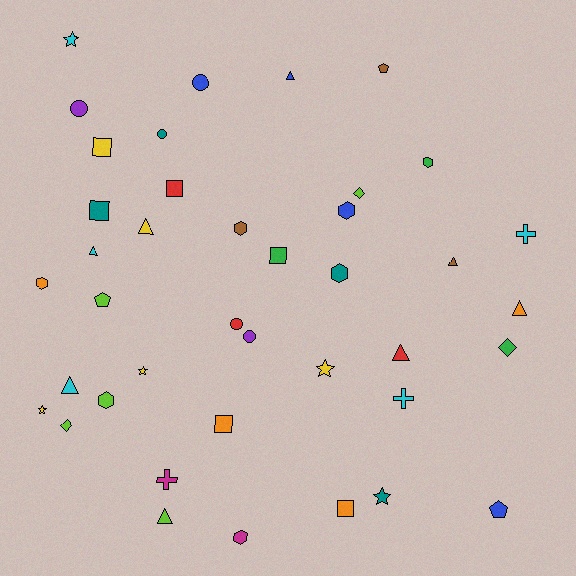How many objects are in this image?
There are 40 objects.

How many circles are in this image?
There are 5 circles.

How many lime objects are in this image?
There are 5 lime objects.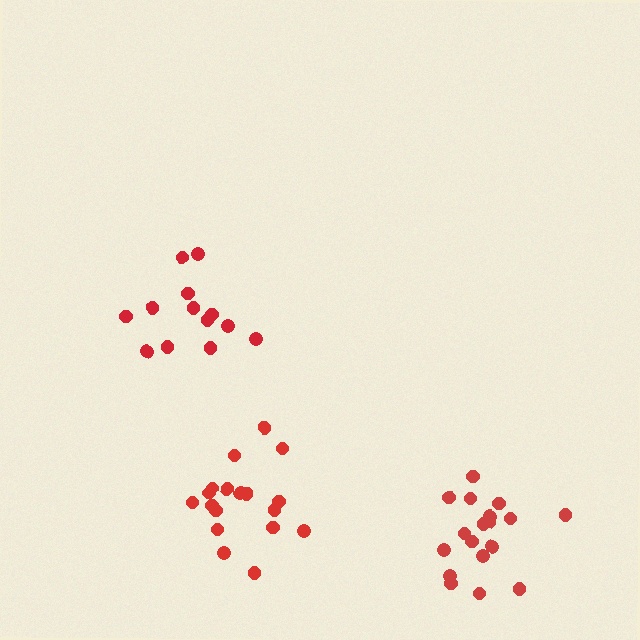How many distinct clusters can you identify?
There are 3 distinct clusters.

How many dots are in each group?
Group 1: 13 dots, Group 2: 18 dots, Group 3: 18 dots (49 total).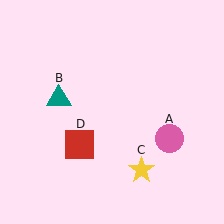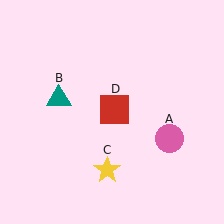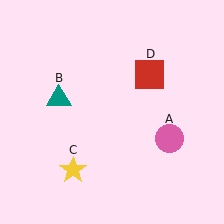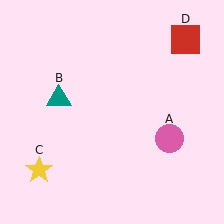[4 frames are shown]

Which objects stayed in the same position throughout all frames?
Pink circle (object A) and teal triangle (object B) remained stationary.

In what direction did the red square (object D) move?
The red square (object D) moved up and to the right.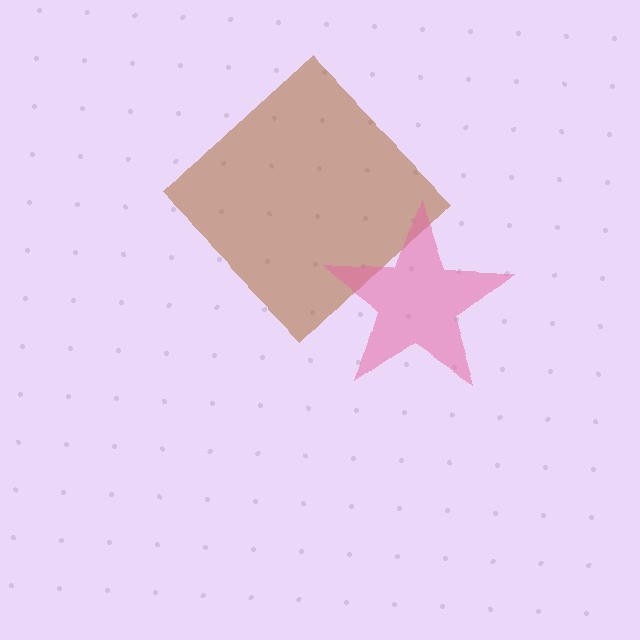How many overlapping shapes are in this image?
There are 2 overlapping shapes in the image.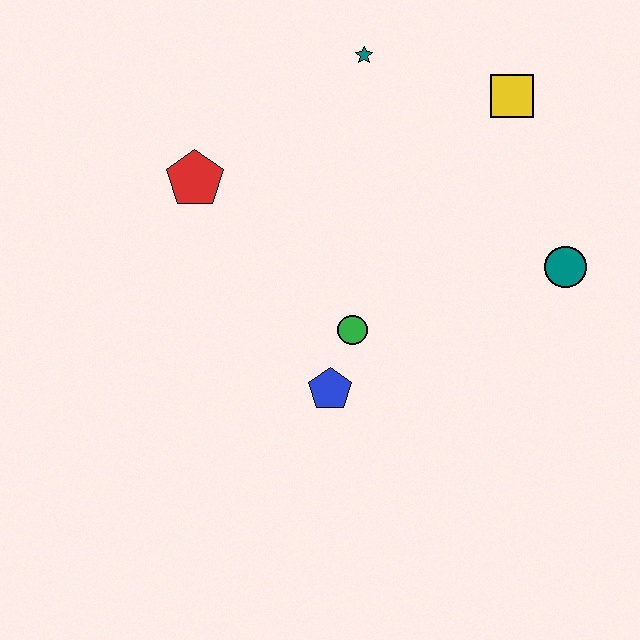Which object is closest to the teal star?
The yellow square is closest to the teal star.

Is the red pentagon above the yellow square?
No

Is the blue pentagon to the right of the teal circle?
No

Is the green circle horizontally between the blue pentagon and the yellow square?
Yes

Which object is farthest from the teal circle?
The red pentagon is farthest from the teal circle.